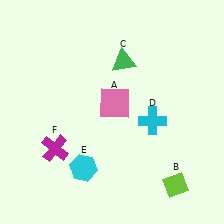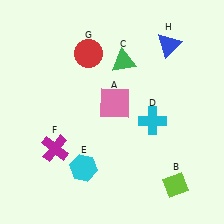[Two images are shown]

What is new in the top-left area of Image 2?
A red circle (G) was added in the top-left area of Image 2.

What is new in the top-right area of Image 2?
A blue triangle (H) was added in the top-right area of Image 2.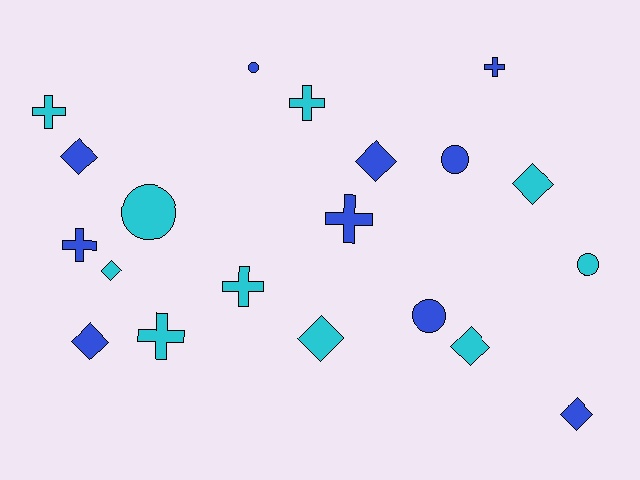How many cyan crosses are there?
There are 4 cyan crosses.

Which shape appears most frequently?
Diamond, with 8 objects.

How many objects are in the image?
There are 20 objects.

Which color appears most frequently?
Cyan, with 10 objects.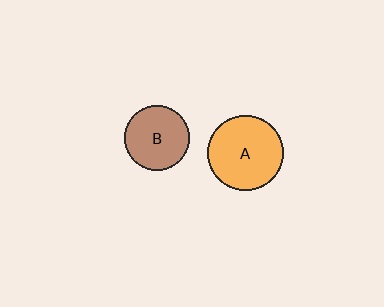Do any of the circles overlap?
No, none of the circles overlap.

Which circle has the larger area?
Circle A (orange).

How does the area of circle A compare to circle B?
Approximately 1.3 times.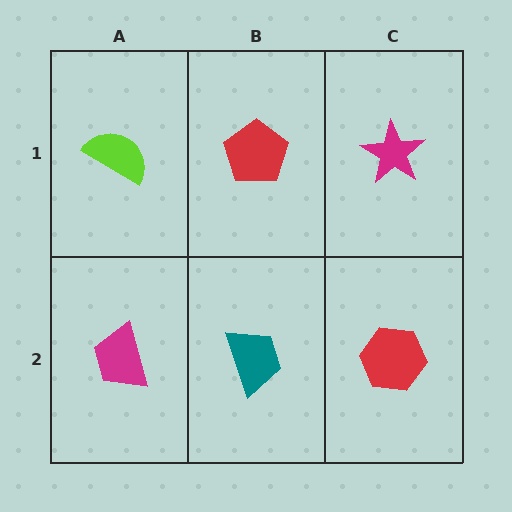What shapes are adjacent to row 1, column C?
A red hexagon (row 2, column C), a red pentagon (row 1, column B).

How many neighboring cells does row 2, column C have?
2.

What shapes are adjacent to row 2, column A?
A lime semicircle (row 1, column A), a teal trapezoid (row 2, column B).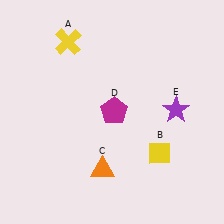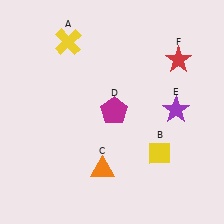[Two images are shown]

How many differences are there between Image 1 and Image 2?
There is 1 difference between the two images.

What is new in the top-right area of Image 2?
A red star (F) was added in the top-right area of Image 2.